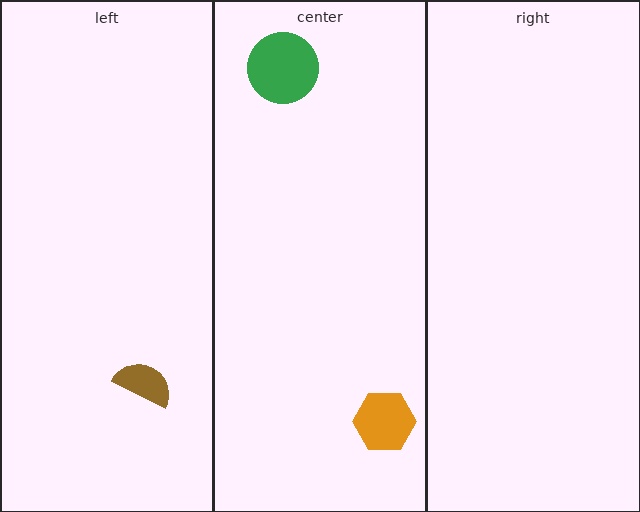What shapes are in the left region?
The brown semicircle.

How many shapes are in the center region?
2.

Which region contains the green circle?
The center region.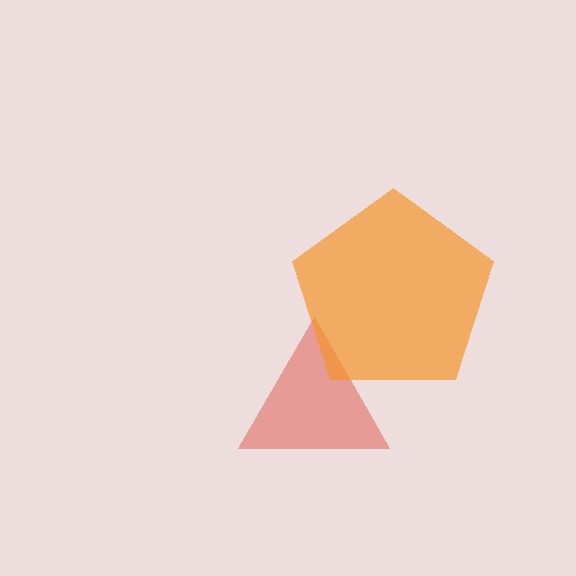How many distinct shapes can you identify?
There are 2 distinct shapes: a red triangle, an orange pentagon.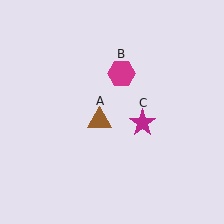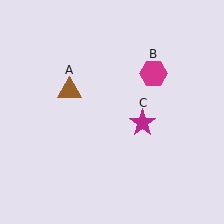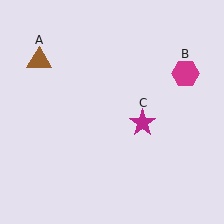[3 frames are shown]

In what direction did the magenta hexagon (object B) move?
The magenta hexagon (object B) moved right.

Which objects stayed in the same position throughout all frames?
Magenta star (object C) remained stationary.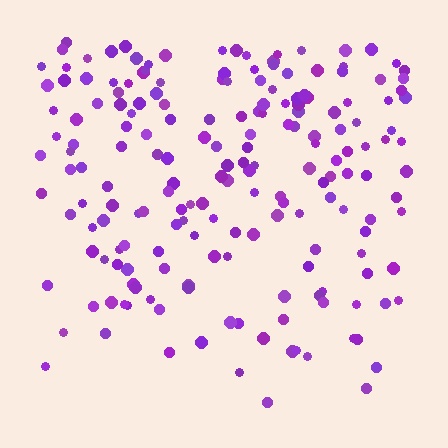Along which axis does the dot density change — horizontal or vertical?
Vertical.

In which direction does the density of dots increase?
From bottom to top, with the top side densest.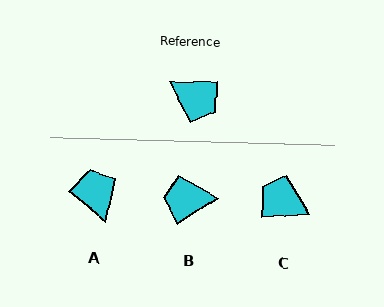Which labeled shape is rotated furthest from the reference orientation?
C, about 178 degrees away.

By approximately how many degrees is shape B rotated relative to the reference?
Approximately 148 degrees clockwise.